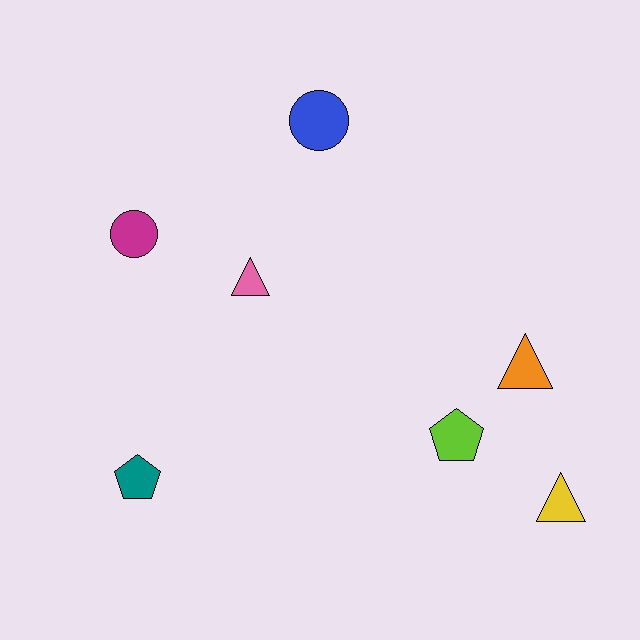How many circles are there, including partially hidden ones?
There are 2 circles.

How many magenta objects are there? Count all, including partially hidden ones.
There is 1 magenta object.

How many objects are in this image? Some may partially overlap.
There are 7 objects.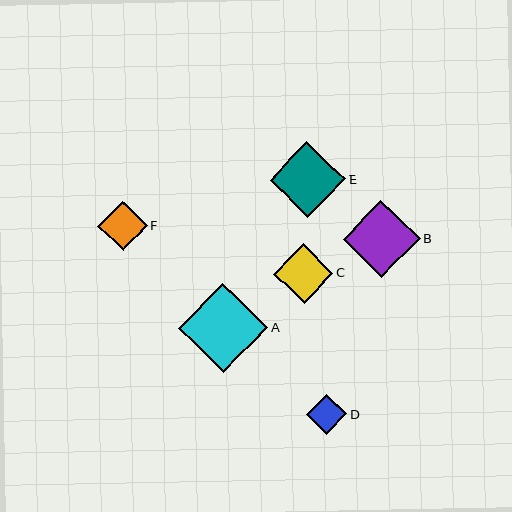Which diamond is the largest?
Diamond A is the largest with a size of approximately 90 pixels.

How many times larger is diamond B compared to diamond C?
Diamond B is approximately 1.3 times the size of diamond C.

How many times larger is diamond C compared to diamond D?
Diamond C is approximately 1.5 times the size of diamond D.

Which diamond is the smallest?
Diamond D is the smallest with a size of approximately 40 pixels.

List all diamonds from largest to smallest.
From largest to smallest: A, B, E, C, F, D.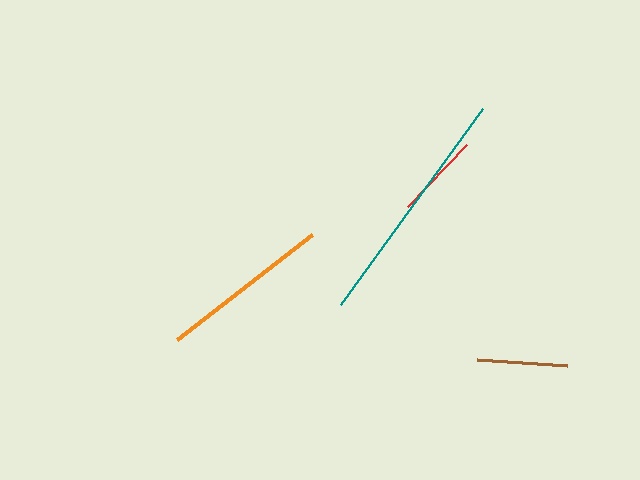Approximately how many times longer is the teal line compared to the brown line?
The teal line is approximately 2.7 times the length of the brown line.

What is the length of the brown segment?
The brown segment is approximately 90 pixels long.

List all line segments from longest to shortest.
From longest to shortest: teal, orange, brown, red.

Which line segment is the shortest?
The red line is the shortest at approximately 86 pixels.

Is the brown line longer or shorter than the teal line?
The teal line is longer than the brown line.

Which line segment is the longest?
The teal line is the longest at approximately 242 pixels.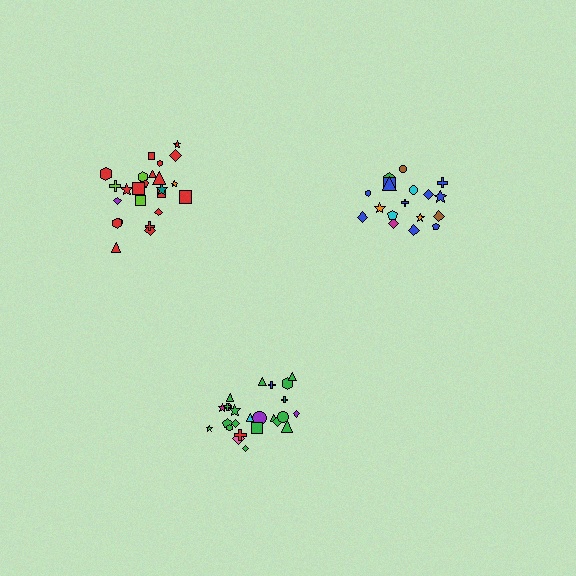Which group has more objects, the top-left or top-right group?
The top-left group.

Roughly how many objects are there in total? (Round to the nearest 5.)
Roughly 70 objects in total.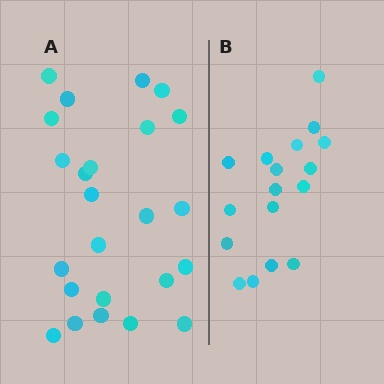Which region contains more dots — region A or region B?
Region A (the left region) has more dots.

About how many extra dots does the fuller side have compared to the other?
Region A has roughly 8 or so more dots than region B.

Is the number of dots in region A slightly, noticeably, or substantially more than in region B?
Region A has noticeably more, but not dramatically so. The ratio is roughly 1.4 to 1.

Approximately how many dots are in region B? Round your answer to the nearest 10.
About 20 dots. (The exact count is 17, which rounds to 20.)